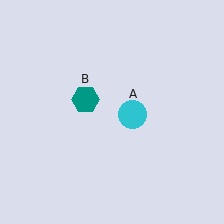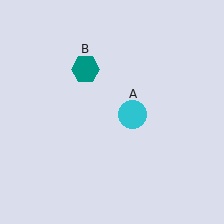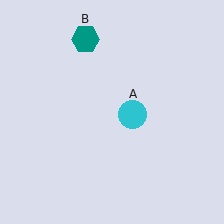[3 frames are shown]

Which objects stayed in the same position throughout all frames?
Cyan circle (object A) remained stationary.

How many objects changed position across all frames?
1 object changed position: teal hexagon (object B).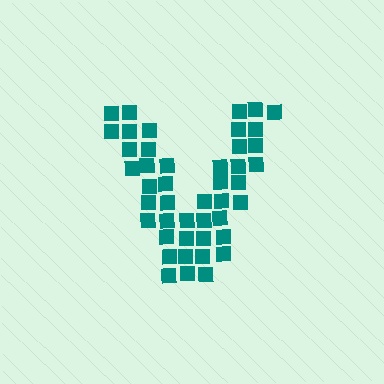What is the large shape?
The large shape is the letter V.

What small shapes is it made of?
It is made of small squares.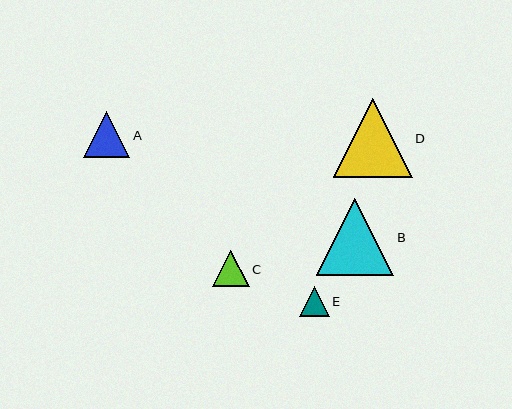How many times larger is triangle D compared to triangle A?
Triangle D is approximately 1.7 times the size of triangle A.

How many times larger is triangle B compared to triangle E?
Triangle B is approximately 2.6 times the size of triangle E.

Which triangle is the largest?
Triangle D is the largest with a size of approximately 79 pixels.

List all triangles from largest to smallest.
From largest to smallest: D, B, A, C, E.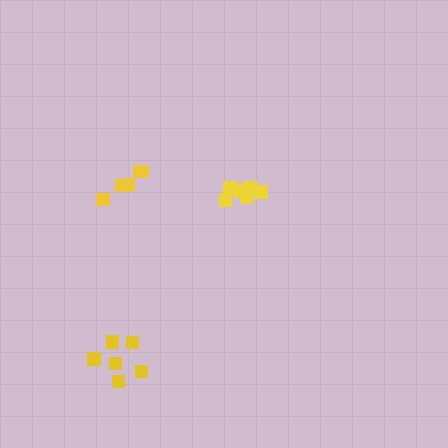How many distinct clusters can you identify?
There are 3 distinct clusters.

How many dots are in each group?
Group 1: 6 dots, Group 2: 5 dots, Group 3: 6 dots (17 total).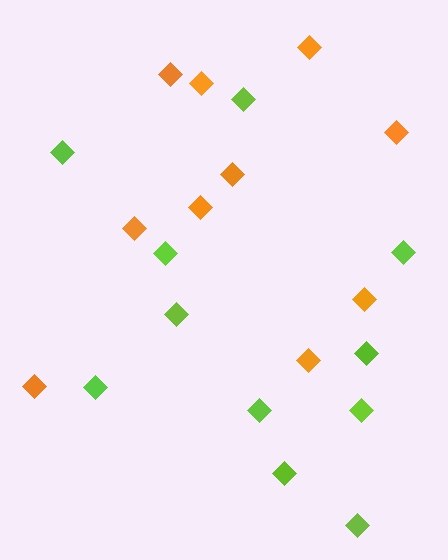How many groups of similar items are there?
There are 2 groups: one group of orange diamonds (10) and one group of lime diamonds (11).